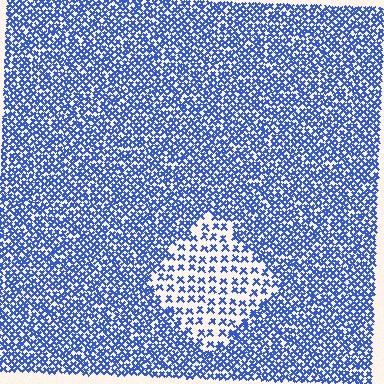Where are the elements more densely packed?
The elements are more densely packed outside the diamond boundary.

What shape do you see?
I see a diamond.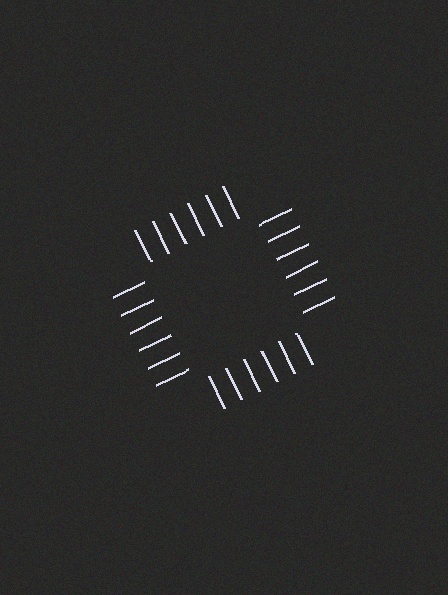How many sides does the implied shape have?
4 sides — the line-ends trace a square.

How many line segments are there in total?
24 — 6 along each of the 4 edges.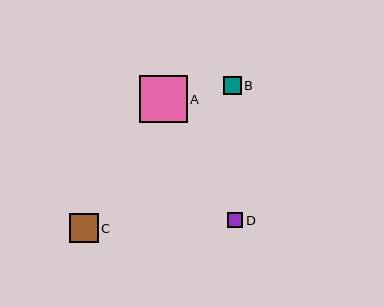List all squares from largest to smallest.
From largest to smallest: A, C, B, D.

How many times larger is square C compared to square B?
Square C is approximately 1.6 times the size of square B.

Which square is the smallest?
Square D is the smallest with a size of approximately 15 pixels.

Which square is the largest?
Square A is the largest with a size of approximately 48 pixels.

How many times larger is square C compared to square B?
Square C is approximately 1.6 times the size of square B.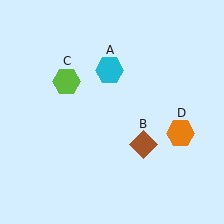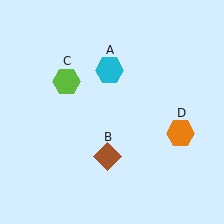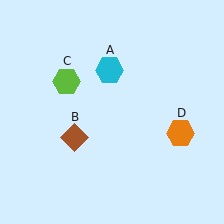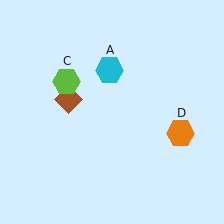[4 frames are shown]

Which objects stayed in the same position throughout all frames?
Cyan hexagon (object A) and lime hexagon (object C) and orange hexagon (object D) remained stationary.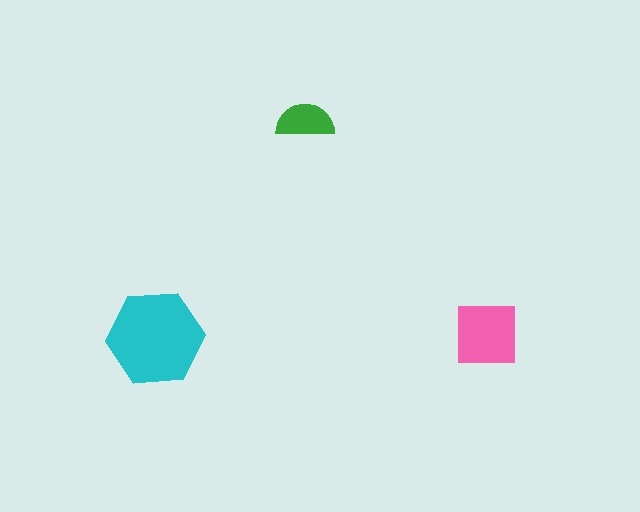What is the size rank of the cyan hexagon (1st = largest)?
1st.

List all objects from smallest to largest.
The green semicircle, the pink square, the cyan hexagon.